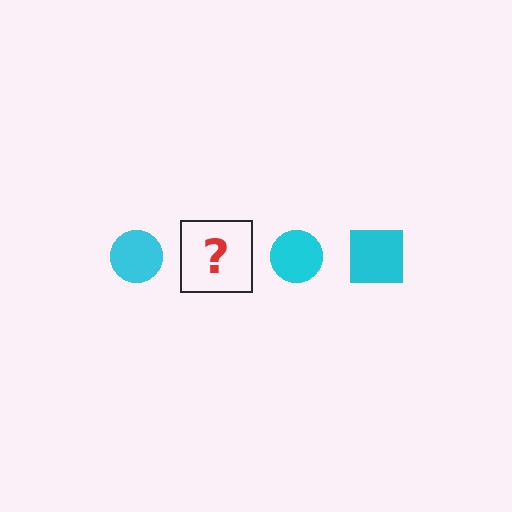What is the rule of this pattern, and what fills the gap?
The rule is that the pattern cycles through circle, square shapes in cyan. The gap should be filled with a cyan square.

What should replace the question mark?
The question mark should be replaced with a cyan square.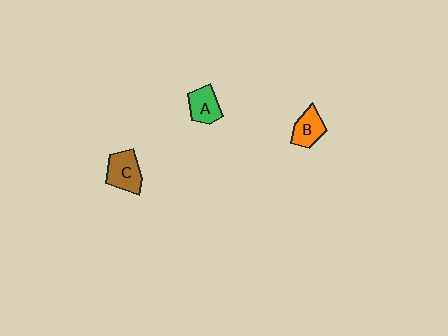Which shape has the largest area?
Shape C (brown).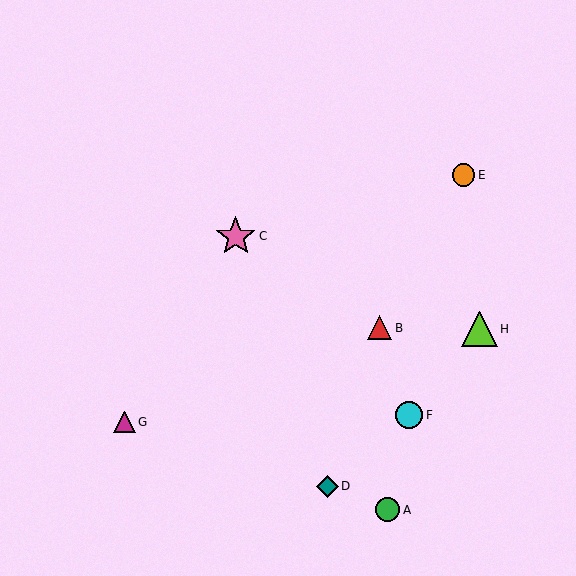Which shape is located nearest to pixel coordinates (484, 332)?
The lime triangle (labeled H) at (479, 329) is nearest to that location.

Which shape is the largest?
The pink star (labeled C) is the largest.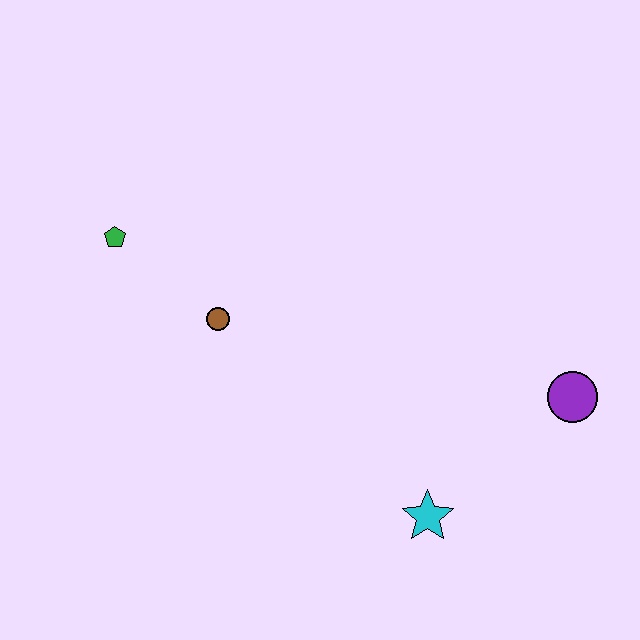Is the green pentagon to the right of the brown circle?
No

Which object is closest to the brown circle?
The green pentagon is closest to the brown circle.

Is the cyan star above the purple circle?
No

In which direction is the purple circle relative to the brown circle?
The purple circle is to the right of the brown circle.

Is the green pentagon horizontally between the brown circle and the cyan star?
No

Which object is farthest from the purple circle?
The green pentagon is farthest from the purple circle.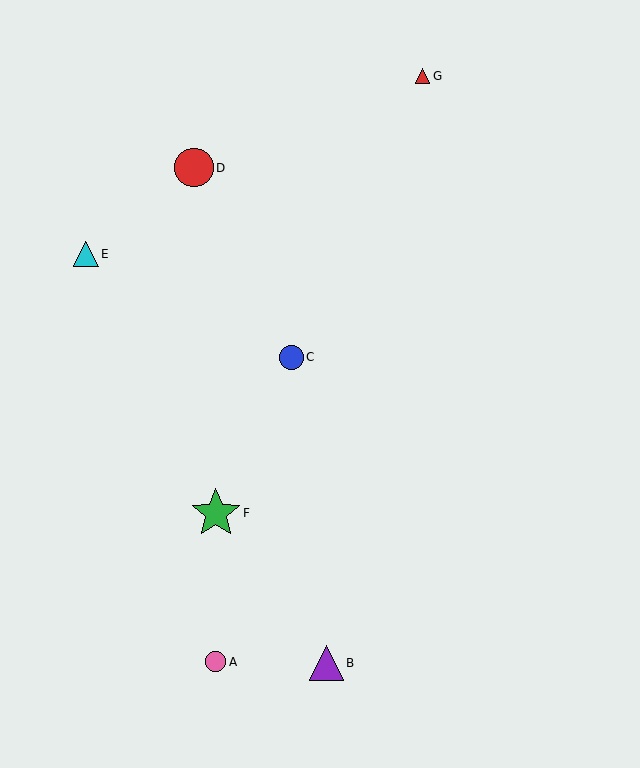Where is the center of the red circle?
The center of the red circle is at (194, 168).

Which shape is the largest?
The green star (labeled F) is the largest.